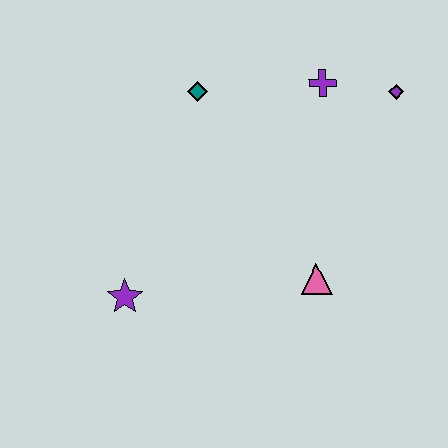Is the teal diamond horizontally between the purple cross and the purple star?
Yes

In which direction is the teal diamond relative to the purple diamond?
The teal diamond is to the left of the purple diamond.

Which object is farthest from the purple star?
The purple diamond is farthest from the purple star.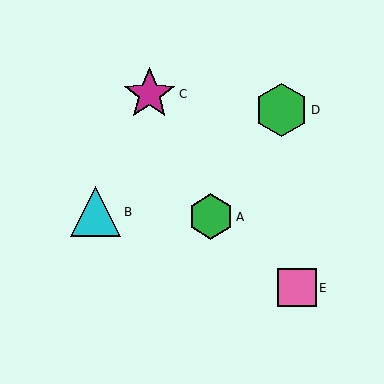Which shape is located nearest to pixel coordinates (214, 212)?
The green hexagon (labeled A) at (211, 217) is nearest to that location.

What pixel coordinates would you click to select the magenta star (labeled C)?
Click at (149, 94) to select the magenta star C.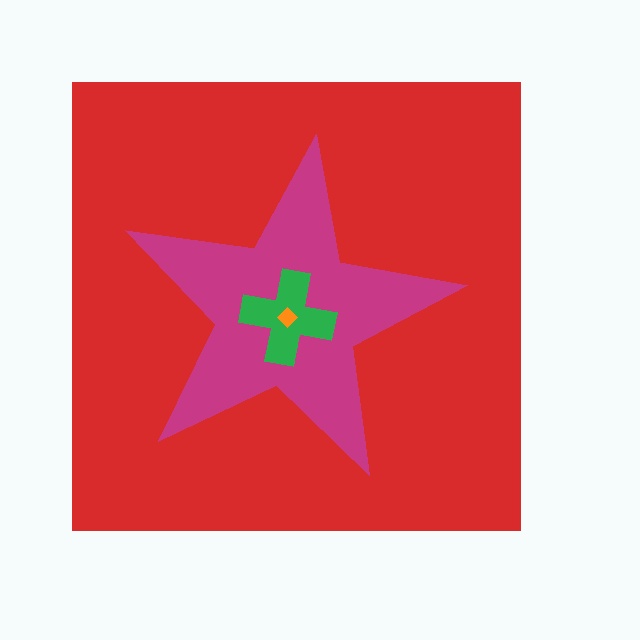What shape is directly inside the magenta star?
The green cross.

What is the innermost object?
The orange diamond.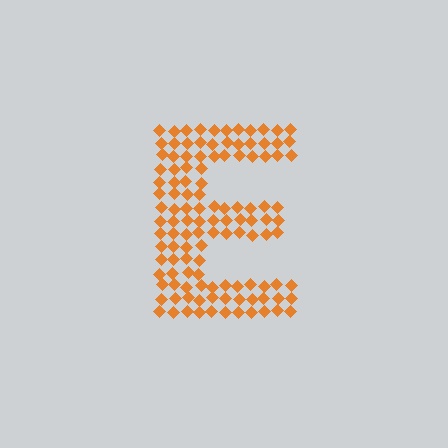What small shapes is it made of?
It is made of small diamonds.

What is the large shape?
The large shape is the letter E.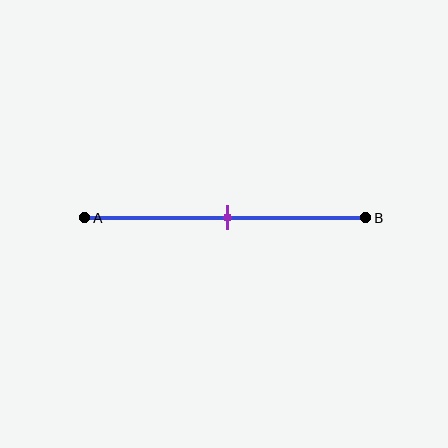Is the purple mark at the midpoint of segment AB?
Yes, the mark is approximately at the midpoint.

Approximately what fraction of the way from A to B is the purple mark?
The purple mark is approximately 50% of the way from A to B.